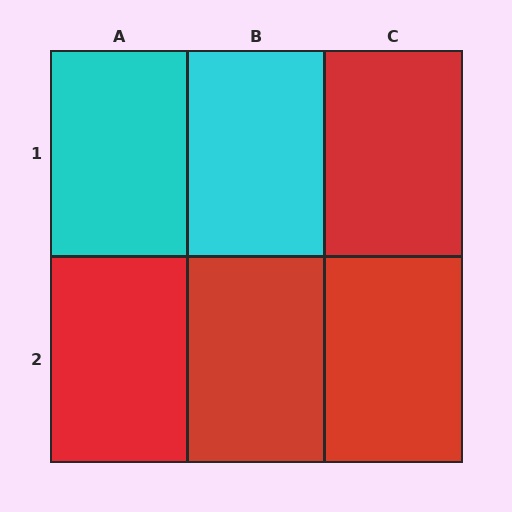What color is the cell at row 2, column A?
Red.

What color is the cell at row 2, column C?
Red.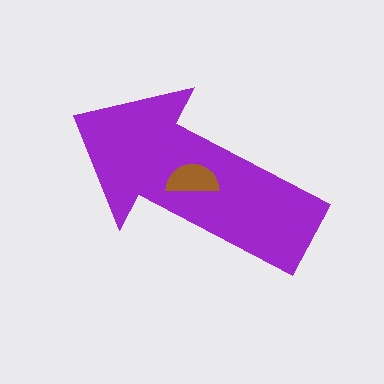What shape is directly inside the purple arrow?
The brown semicircle.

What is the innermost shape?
The brown semicircle.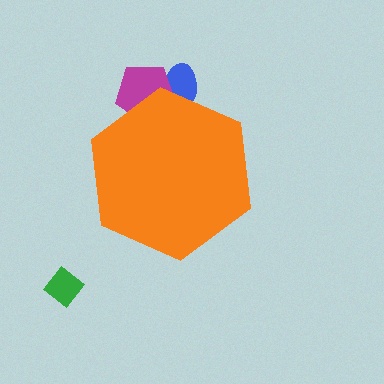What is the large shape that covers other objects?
An orange hexagon.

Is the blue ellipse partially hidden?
Yes, the blue ellipse is partially hidden behind the orange hexagon.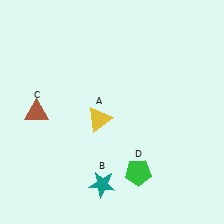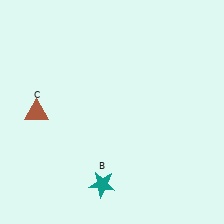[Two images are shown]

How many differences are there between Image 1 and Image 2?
There are 2 differences between the two images.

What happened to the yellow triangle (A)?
The yellow triangle (A) was removed in Image 2. It was in the bottom-left area of Image 1.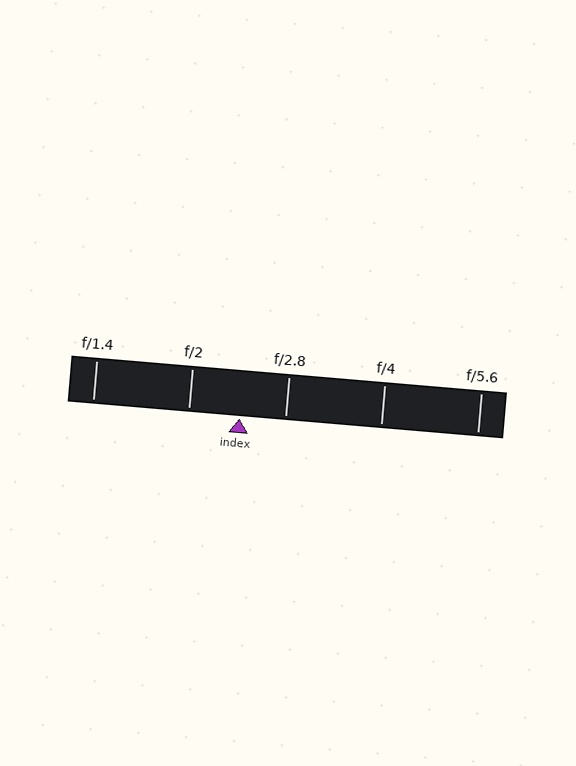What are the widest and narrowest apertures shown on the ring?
The widest aperture shown is f/1.4 and the narrowest is f/5.6.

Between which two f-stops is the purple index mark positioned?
The index mark is between f/2 and f/2.8.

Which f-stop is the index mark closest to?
The index mark is closest to f/2.8.